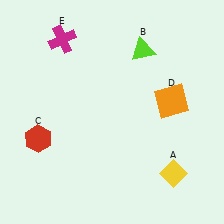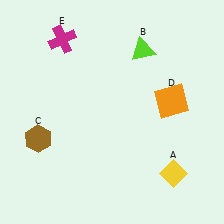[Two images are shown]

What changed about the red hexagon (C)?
In Image 1, C is red. In Image 2, it changed to brown.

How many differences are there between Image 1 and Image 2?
There is 1 difference between the two images.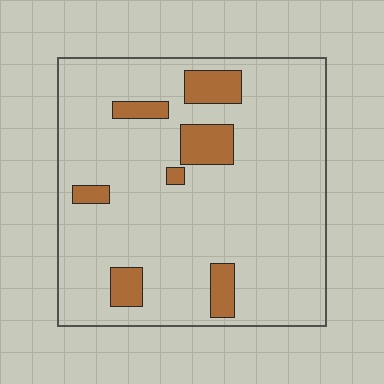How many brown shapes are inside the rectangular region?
7.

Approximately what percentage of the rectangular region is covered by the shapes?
Approximately 10%.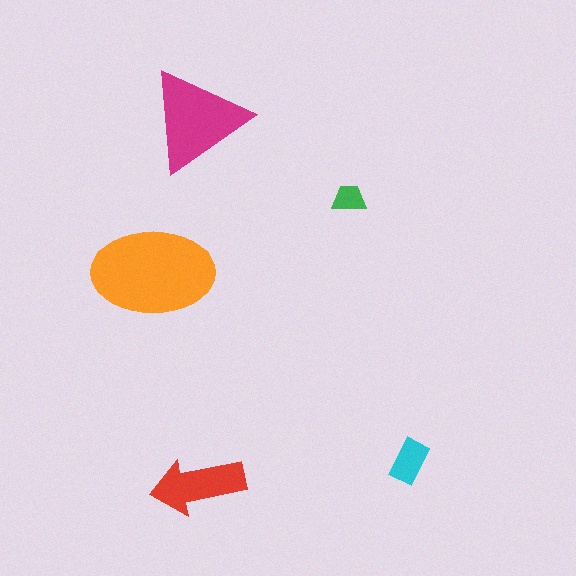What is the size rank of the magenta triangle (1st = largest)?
2nd.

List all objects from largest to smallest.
The orange ellipse, the magenta triangle, the red arrow, the cyan rectangle, the green trapezoid.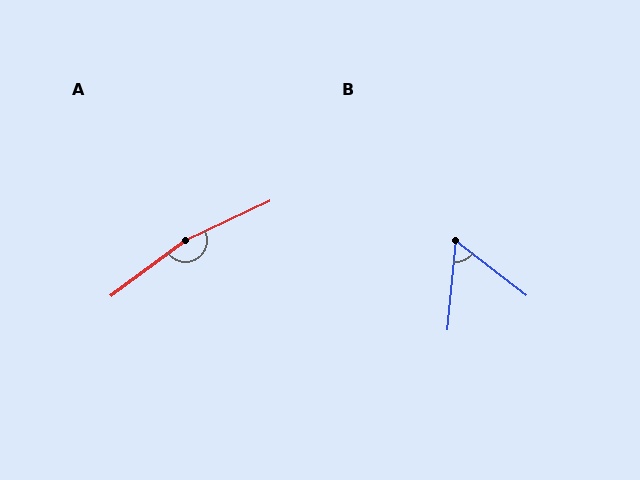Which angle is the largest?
A, at approximately 168 degrees.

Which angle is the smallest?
B, at approximately 58 degrees.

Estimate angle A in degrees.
Approximately 168 degrees.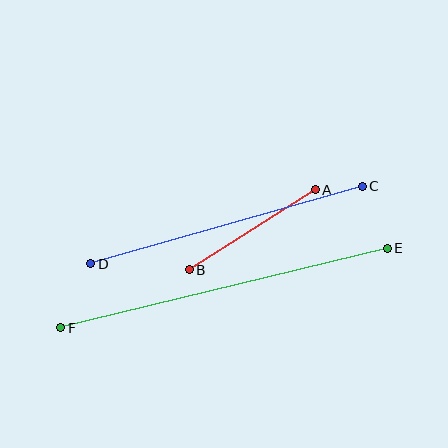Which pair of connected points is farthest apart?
Points E and F are farthest apart.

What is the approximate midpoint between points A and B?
The midpoint is at approximately (252, 230) pixels.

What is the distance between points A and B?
The distance is approximately 149 pixels.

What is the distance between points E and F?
The distance is approximately 336 pixels.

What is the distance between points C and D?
The distance is approximately 282 pixels.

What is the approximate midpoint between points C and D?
The midpoint is at approximately (226, 225) pixels.